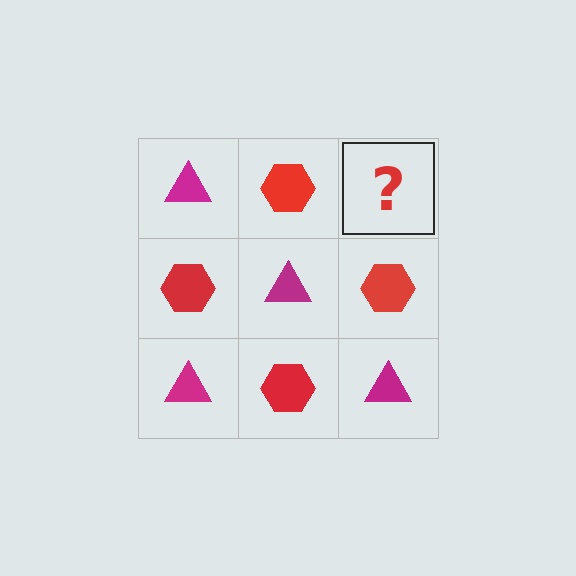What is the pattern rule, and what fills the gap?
The rule is that it alternates magenta triangle and red hexagon in a checkerboard pattern. The gap should be filled with a magenta triangle.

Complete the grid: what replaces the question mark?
The question mark should be replaced with a magenta triangle.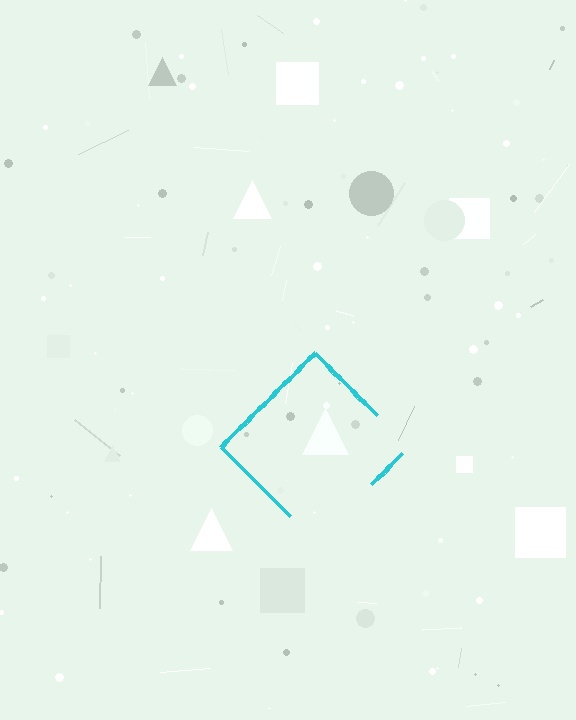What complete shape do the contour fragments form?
The contour fragments form a diamond.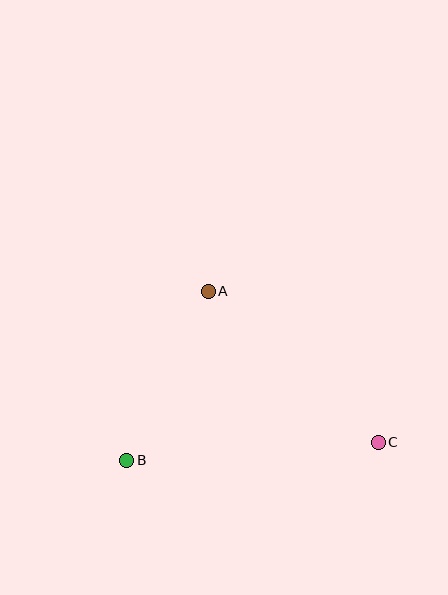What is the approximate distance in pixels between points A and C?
The distance between A and C is approximately 227 pixels.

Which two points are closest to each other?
Points A and B are closest to each other.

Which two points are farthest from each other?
Points B and C are farthest from each other.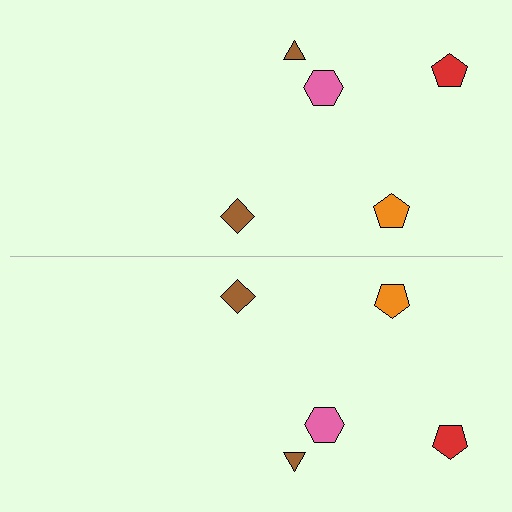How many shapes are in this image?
There are 10 shapes in this image.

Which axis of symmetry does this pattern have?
The pattern has a horizontal axis of symmetry running through the center of the image.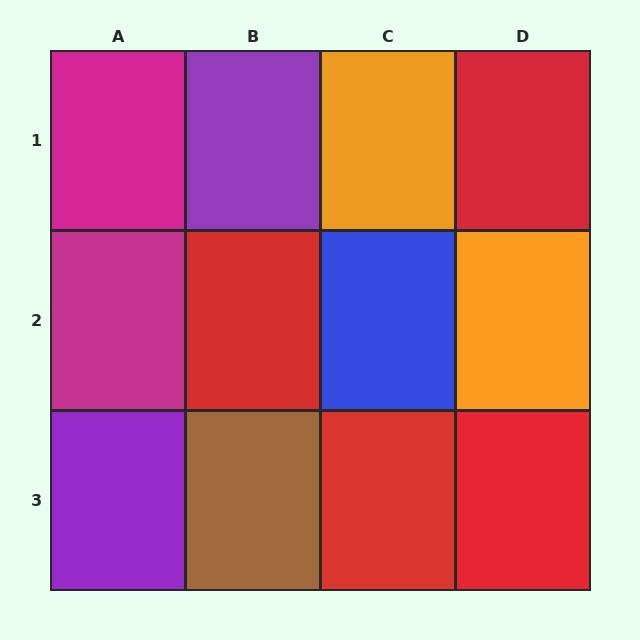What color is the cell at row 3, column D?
Red.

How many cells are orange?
2 cells are orange.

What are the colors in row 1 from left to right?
Magenta, purple, orange, red.